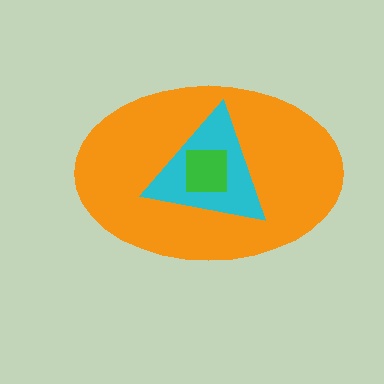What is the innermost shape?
The green square.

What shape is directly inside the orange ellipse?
The cyan triangle.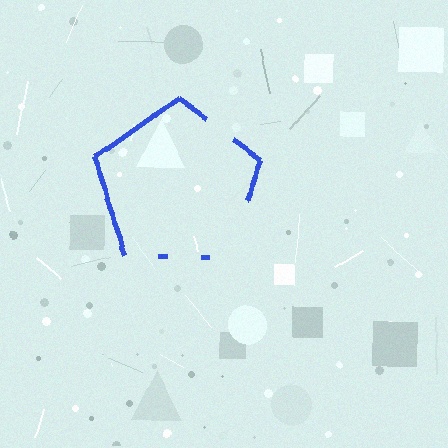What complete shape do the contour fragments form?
The contour fragments form a pentagon.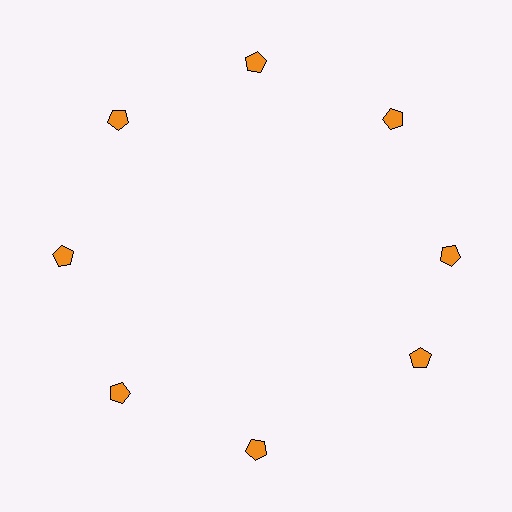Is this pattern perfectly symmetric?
No. The 8 orange pentagons are arranged in a ring, but one element near the 4 o'clock position is rotated out of alignment along the ring, breaking the 8-fold rotational symmetry.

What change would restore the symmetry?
The symmetry would be restored by rotating it back into even spacing with its neighbors so that all 8 pentagons sit at equal angles and equal distance from the center.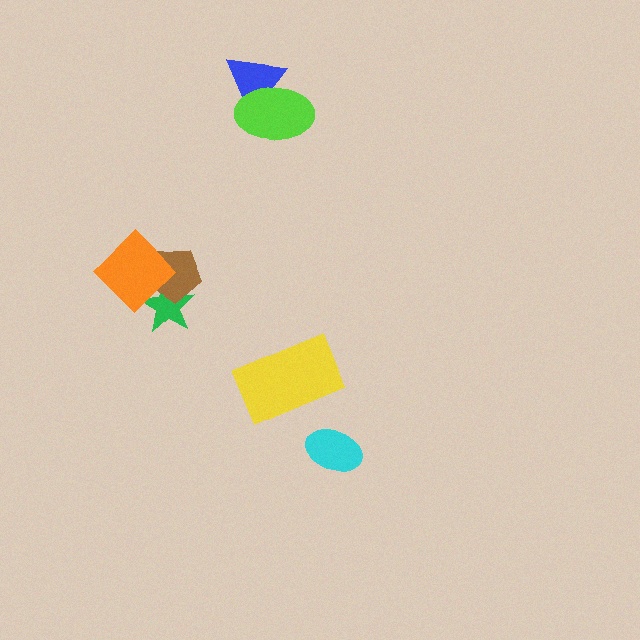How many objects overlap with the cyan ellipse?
0 objects overlap with the cyan ellipse.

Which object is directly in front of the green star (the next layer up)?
The brown pentagon is directly in front of the green star.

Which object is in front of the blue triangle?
The lime ellipse is in front of the blue triangle.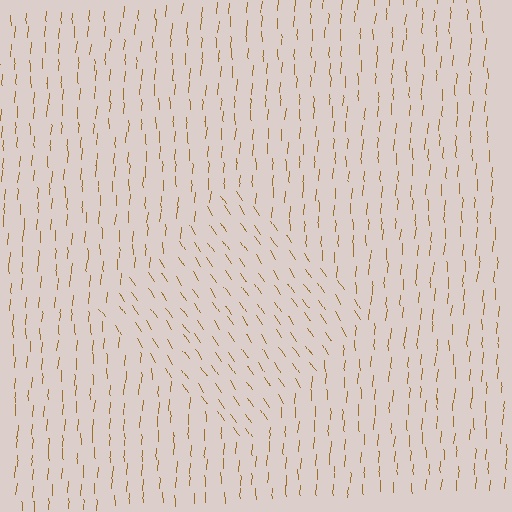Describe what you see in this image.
The image is filled with small brown line segments. A diamond region in the image has lines oriented differently from the surrounding lines, creating a visible texture boundary.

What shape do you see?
I see a diamond.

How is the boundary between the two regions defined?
The boundary is defined purely by a change in line orientation (approximately 37 degrees difference). All lines are the same color and thickness.